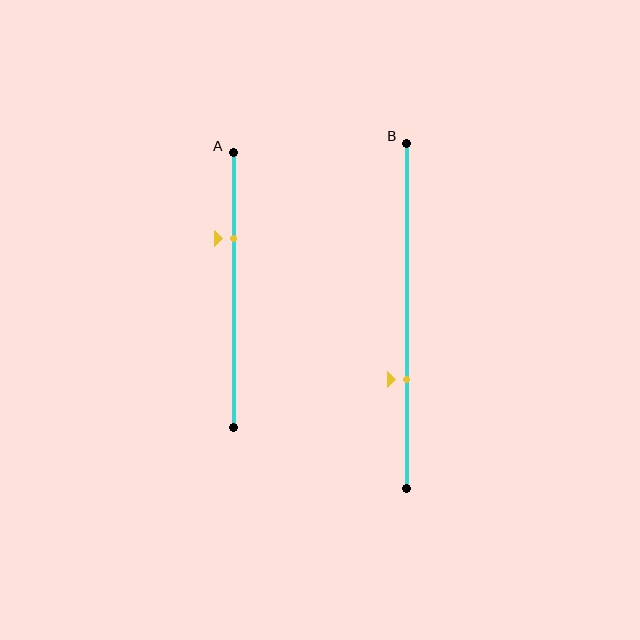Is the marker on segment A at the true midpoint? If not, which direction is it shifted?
No, the marker on segment A is shifted upward by about 19% of the segment length.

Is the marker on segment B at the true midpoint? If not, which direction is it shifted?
No, the marker on segment B is shifted downward by about 18% of the segment length.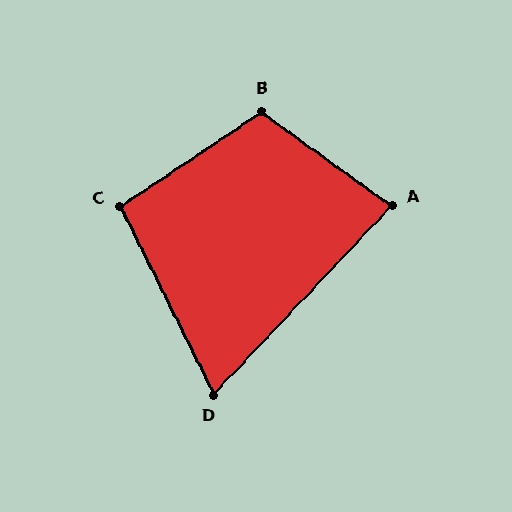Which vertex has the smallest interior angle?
D, at approximately 70 degrees.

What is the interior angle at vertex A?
Approximately 83 degrees (acute).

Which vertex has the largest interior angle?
B, at approximately 110 degrees.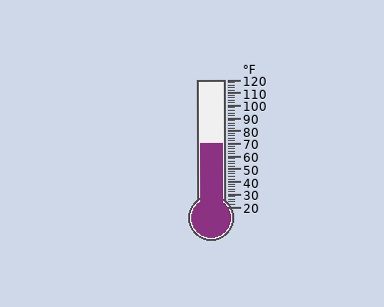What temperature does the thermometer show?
The thermometer shows approximately 70°F.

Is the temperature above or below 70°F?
The temperature is at 70°F.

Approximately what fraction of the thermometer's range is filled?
The thermometer is filled to approximately 50% of its range.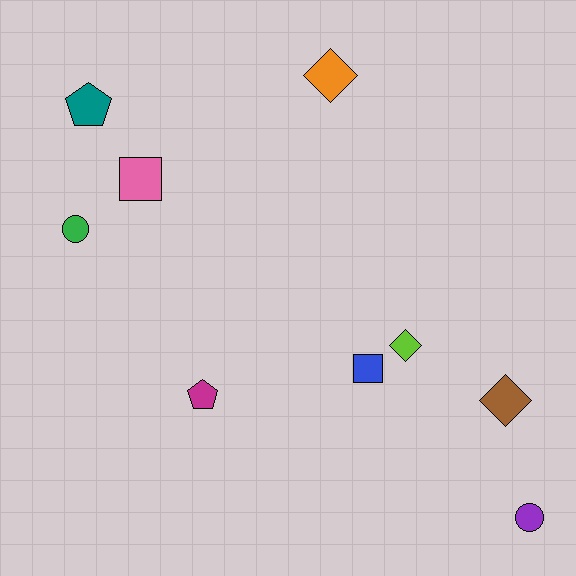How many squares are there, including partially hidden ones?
There are 2 squares.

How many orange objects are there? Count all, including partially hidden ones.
There is 1 orange object.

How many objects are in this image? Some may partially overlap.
There are 9 objects.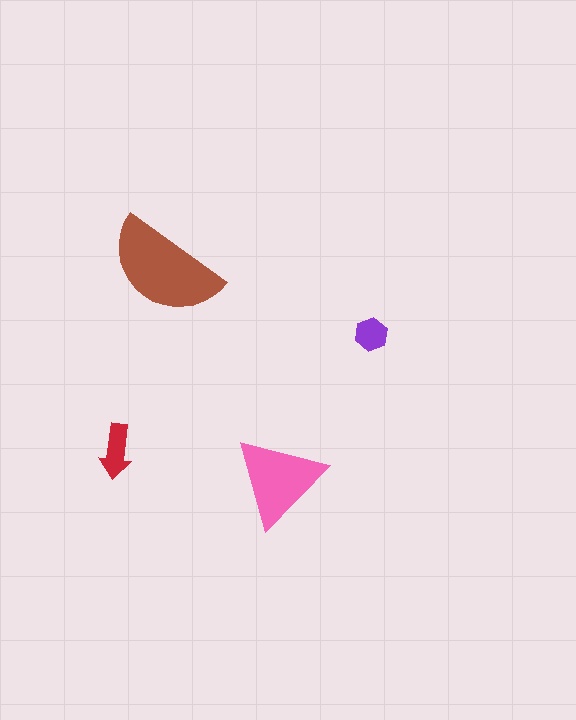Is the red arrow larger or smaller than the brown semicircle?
Smaller.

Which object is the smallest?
The purple hexagon.